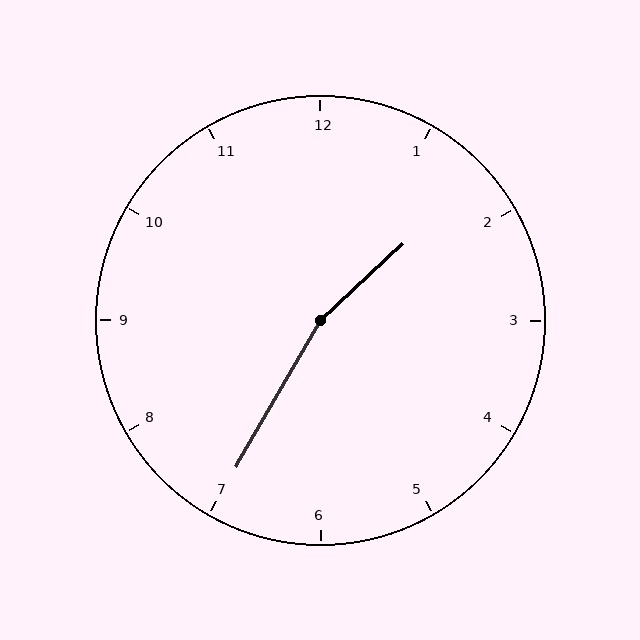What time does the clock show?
1:35.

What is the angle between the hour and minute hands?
Approximately 162 degrees.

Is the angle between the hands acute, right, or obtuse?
It is obtuse.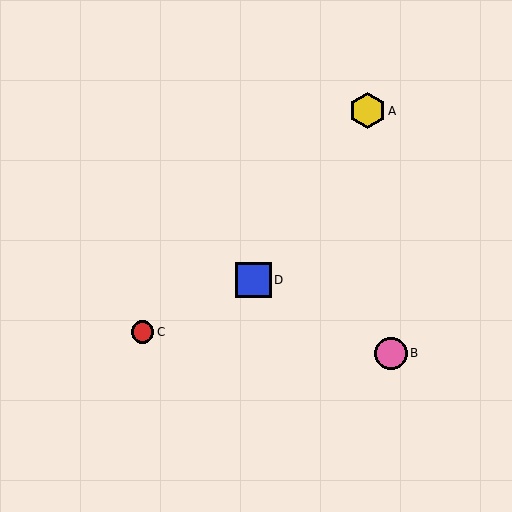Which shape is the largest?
The yellow hexagon (labeled A) is the largest.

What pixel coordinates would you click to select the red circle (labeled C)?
Click at (143, 332) to select the red circle C.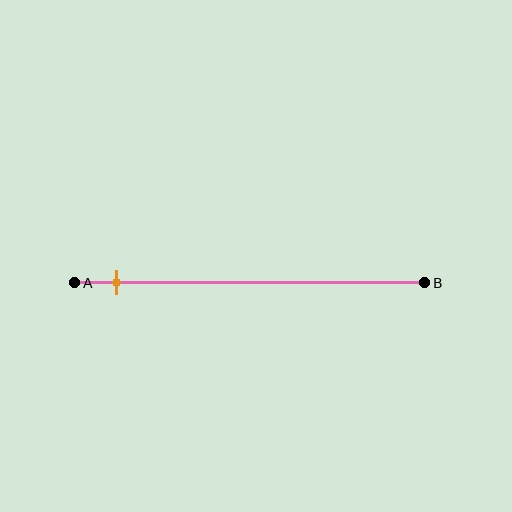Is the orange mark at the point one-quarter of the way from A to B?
No, the mark is at about 10% from A, not at the 25% one-quarter point.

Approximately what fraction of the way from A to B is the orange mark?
The orange mark is approximately 10% of the way from A to B.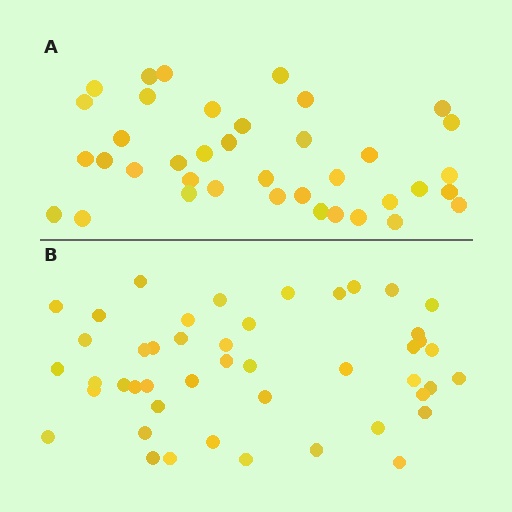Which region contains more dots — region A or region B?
Region B (the bottom region) has more dots.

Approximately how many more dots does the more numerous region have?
Region B has roughly 8 or so more dots than region A.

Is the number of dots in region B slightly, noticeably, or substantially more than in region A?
Region B has only slightly more — the two regions are fairly close. The ratio is roughly 1.2 to 1.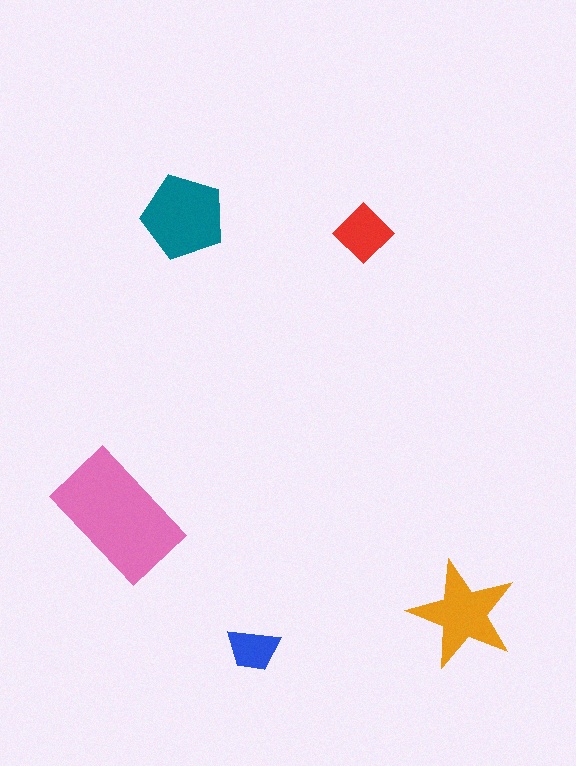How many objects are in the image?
There are 5 objects in the image.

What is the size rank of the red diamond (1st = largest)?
4th.